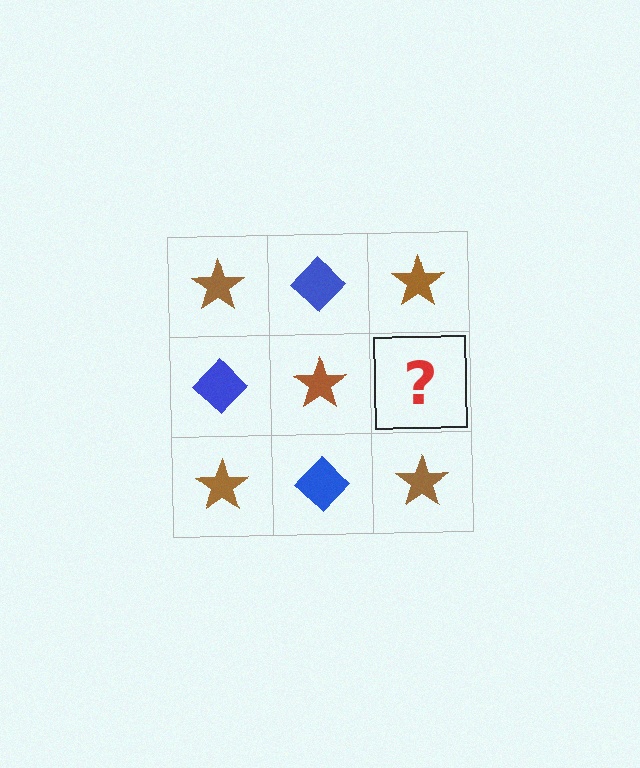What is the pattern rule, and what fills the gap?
The rule is that it alternates brown star and blue diamond in a checkerboard pattern. The gap should be filled with a blue diamond.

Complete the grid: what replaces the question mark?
The question mark should be replaced with a blue diamond.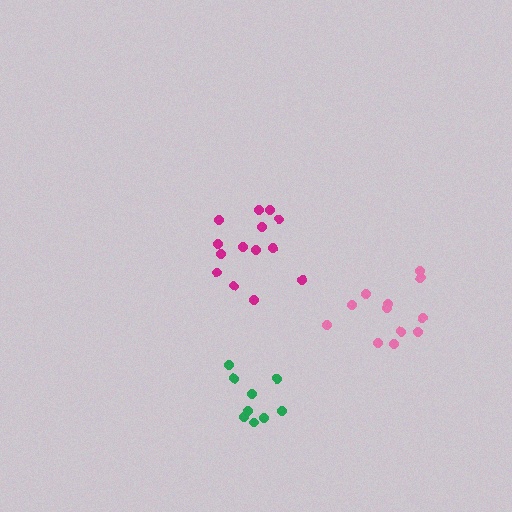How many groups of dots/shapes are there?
There are 3 groups.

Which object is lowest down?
The green cluster is bottommost.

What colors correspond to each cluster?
The clusters are colored: magenta, green, pink.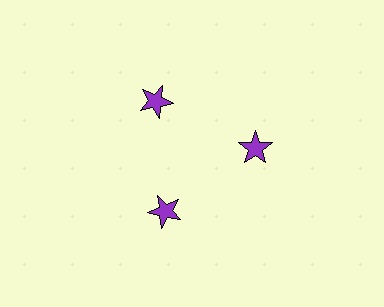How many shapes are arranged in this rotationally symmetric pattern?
There are 3 shapes, arranged in 3 groups of 1.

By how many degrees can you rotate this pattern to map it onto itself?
The pattern maps onto itself every 120 degrees of rotation.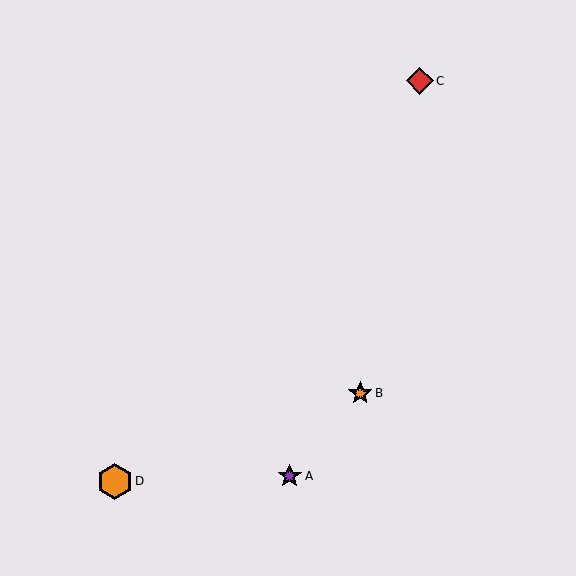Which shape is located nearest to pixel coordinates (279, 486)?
The purple star (labeled A) at (290, 476) is nearest to that location.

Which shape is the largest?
The orange hexagon (labeled D) is the largest.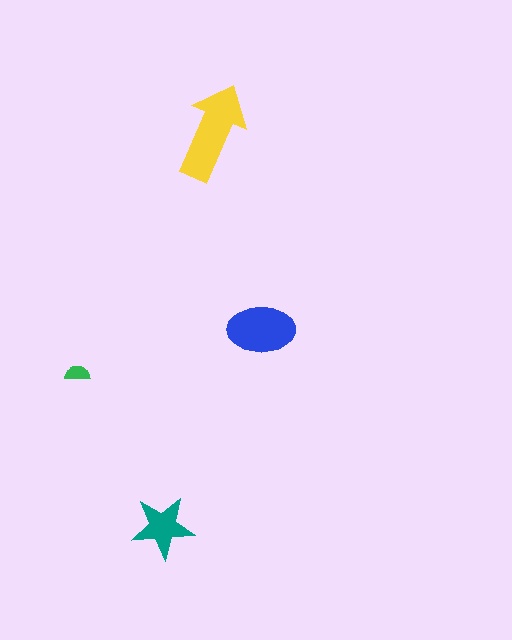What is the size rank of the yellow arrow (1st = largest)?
1st.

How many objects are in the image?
There are 4 objects in the image.